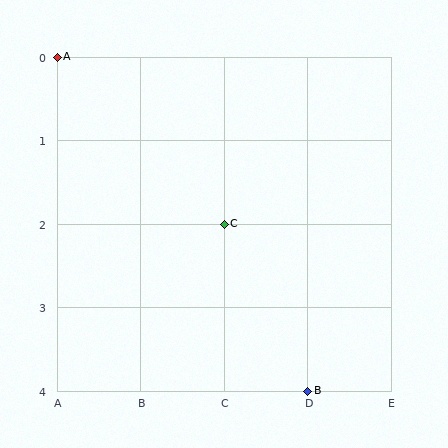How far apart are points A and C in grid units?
Points A and C are 2 columns and 2 rows apart (about 2.8 grid units diagonally).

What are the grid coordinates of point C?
Point C is at grid coordinates (C, 2).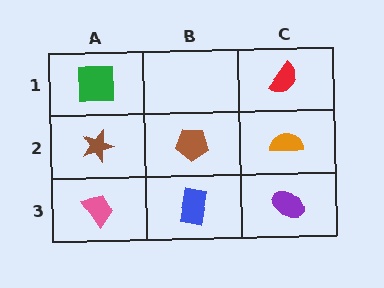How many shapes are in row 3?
3 shapes.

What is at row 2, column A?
A brown star.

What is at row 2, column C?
An orange semicircle.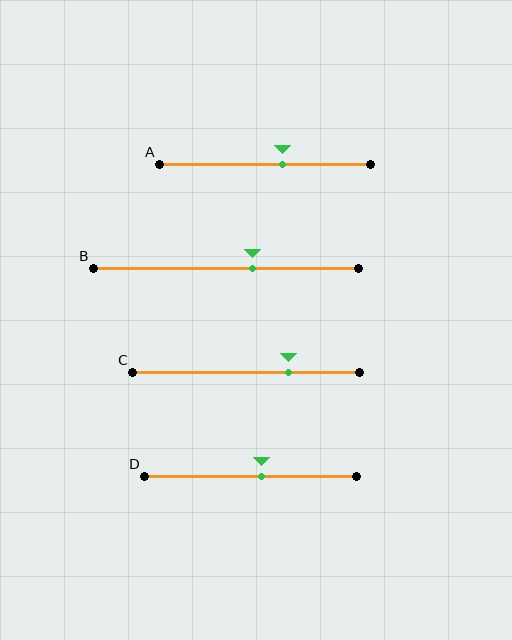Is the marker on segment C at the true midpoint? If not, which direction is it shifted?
No, the marker on segment C is shifted to the right by about 19% of the segment length.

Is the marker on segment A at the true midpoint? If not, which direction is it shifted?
No, the marker on segment A is shifted to the right by about 8% of the segment length.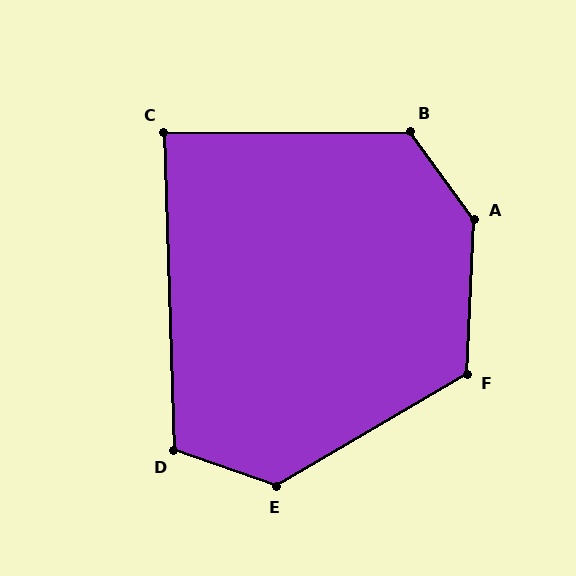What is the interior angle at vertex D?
Approximately 111 degrees (obtuse).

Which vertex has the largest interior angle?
A, at approximately 141 degrees.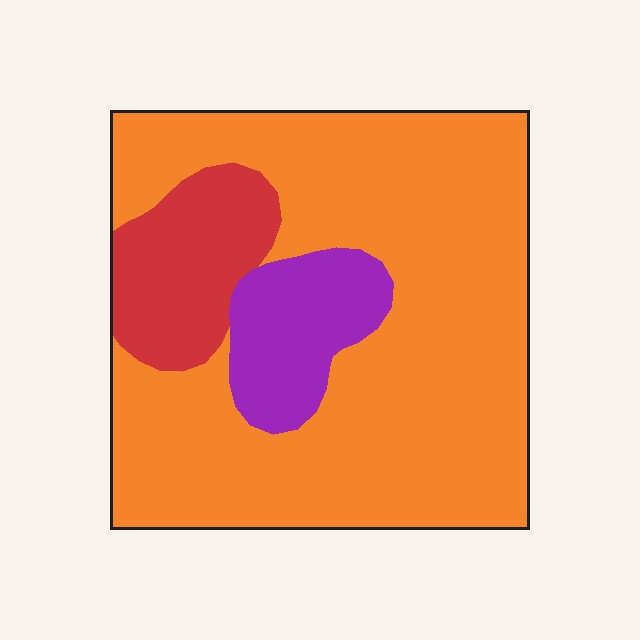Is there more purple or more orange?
Orange.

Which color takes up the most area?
Orange, at roughly 75%.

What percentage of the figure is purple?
Purple takes up about one eighth (1/8) of the figure.